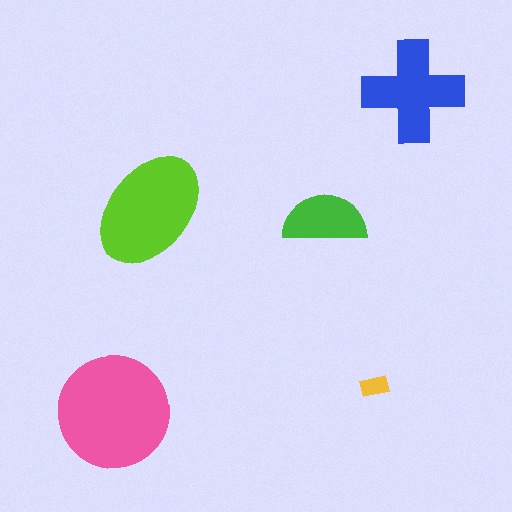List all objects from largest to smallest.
The pink circle, the lime ellipse, the blue cross, the green semicircle, the yellow rectangle.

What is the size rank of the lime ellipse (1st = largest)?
2nd.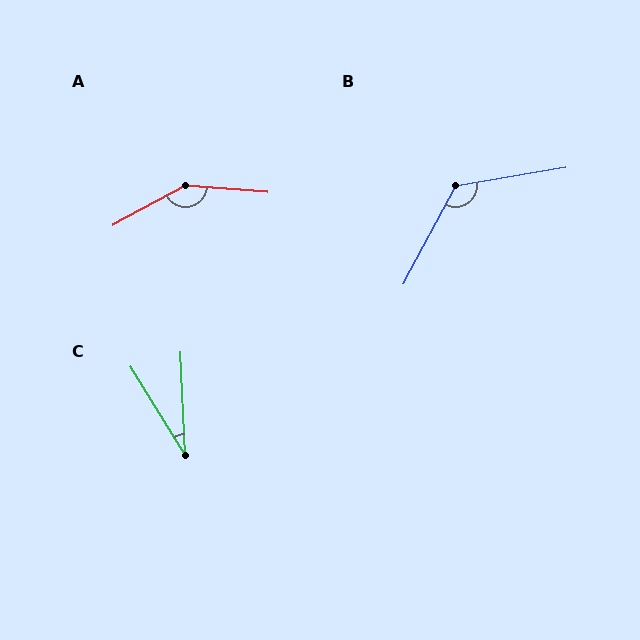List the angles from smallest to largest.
C (29°), B (127°), A (147°).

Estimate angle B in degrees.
Approximately 127 degrees.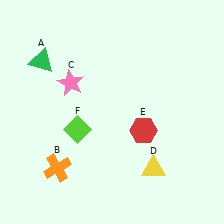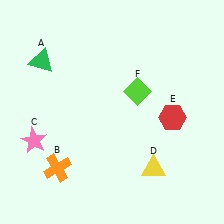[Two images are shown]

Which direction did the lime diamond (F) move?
The lime diamond (F) moved right.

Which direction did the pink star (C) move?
The pink star (C) moved down.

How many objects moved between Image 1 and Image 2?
3 objects moved between the two images.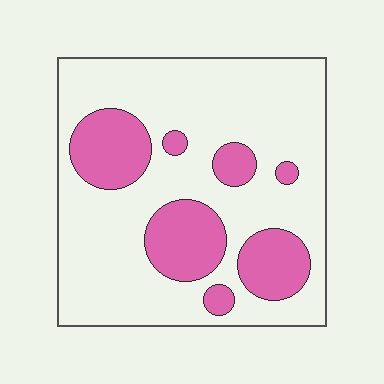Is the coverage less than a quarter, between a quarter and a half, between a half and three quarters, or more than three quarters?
Between a quarter and a half.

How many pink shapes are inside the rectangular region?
7.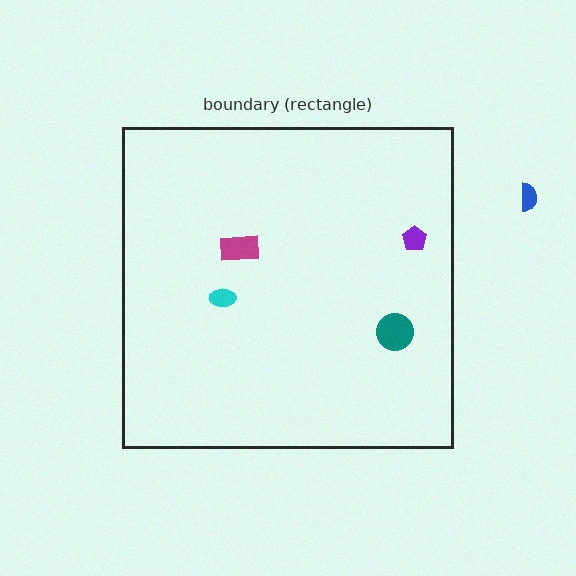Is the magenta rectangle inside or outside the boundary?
Inside.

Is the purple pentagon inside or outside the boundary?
Inside.